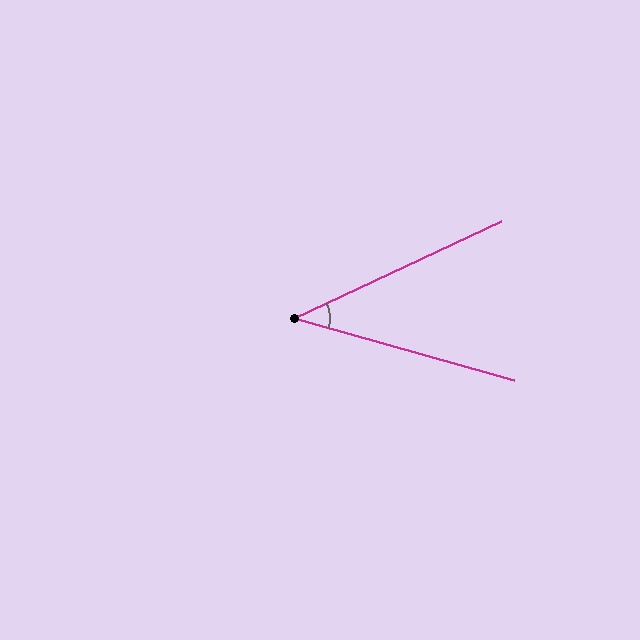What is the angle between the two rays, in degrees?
Approximately 41 degrees.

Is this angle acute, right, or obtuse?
It is acute.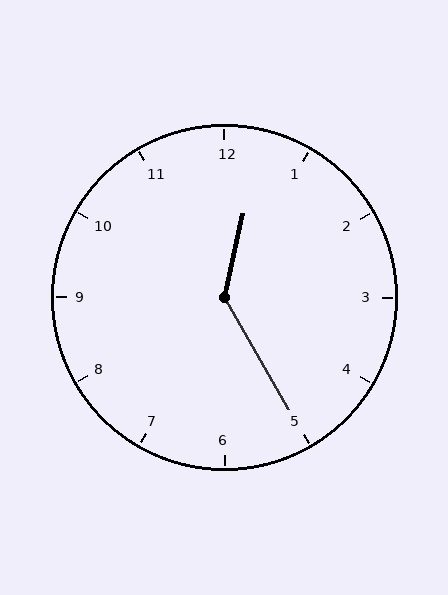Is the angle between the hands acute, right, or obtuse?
It is obtuse.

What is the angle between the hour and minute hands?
Approximately 138 degrees.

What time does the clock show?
12:25.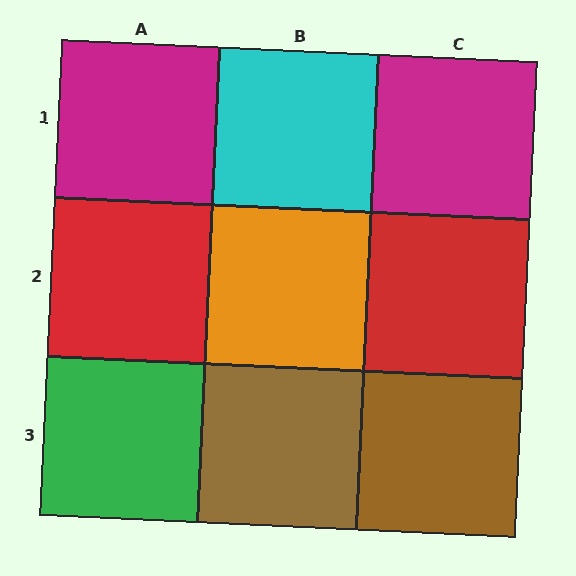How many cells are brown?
2 cells are brown.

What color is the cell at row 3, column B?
Brown.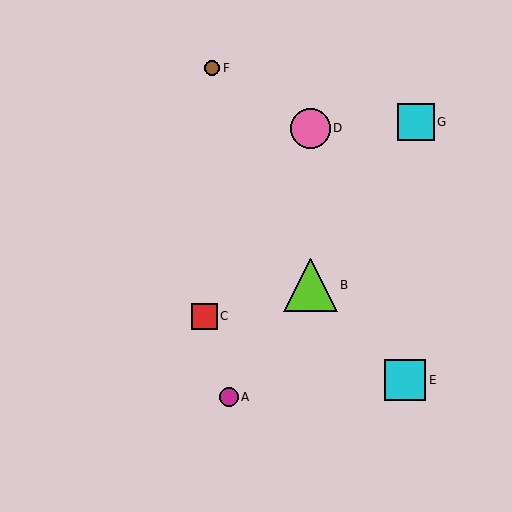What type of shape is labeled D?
Shape D is a pink circle.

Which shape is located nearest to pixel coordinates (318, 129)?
The pink circle (labeled D) at (311, 128) is nearest to that location.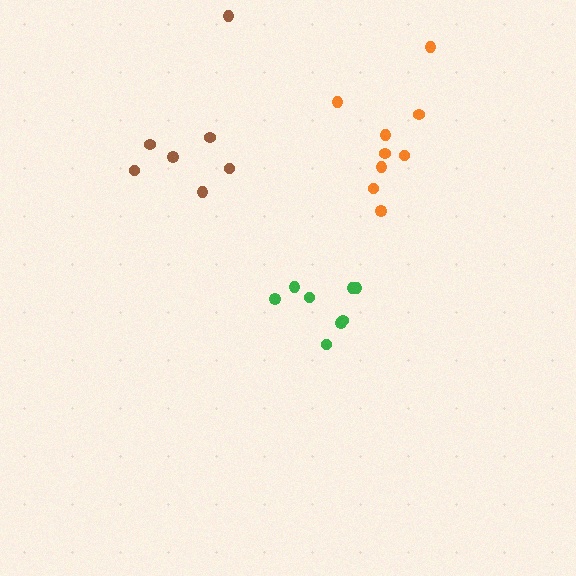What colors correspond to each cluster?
The clusters are colored: green, brown, orange.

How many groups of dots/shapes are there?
There are 3 groups.